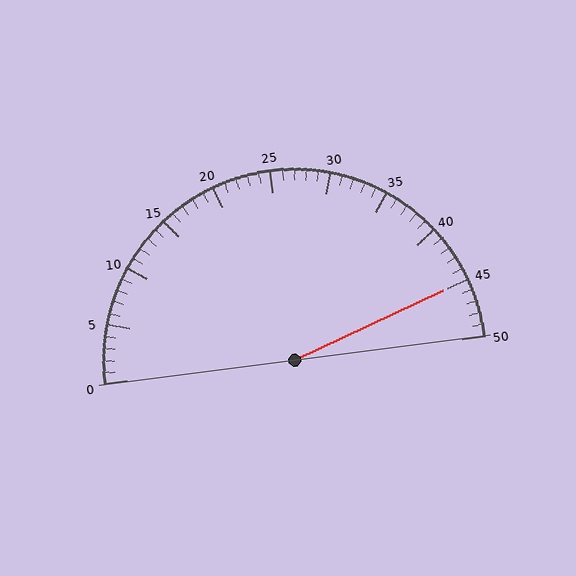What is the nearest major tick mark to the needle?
The nearest major tick mark is 45.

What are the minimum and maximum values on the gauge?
The gauge ranges from 0 to 50.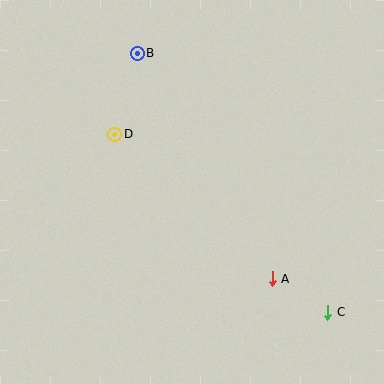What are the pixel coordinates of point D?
Point D is at (115, 134).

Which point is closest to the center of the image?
Point D at (115, 134) is closest to the center.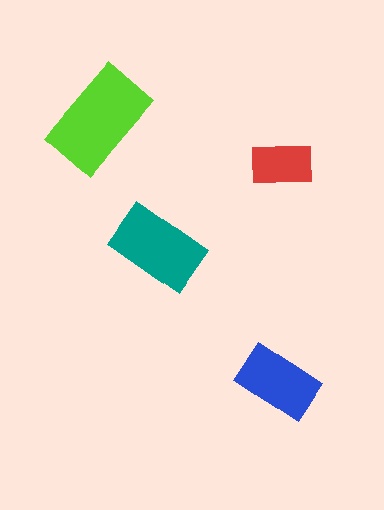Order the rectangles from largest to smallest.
the lime one, the teal one, the blue one, the red one.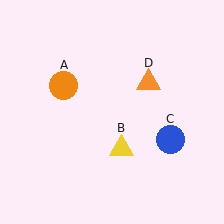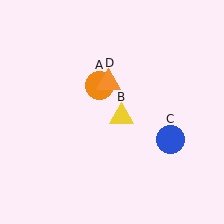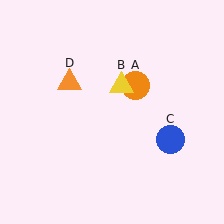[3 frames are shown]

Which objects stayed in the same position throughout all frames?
Blue circle (object C) remained stationary.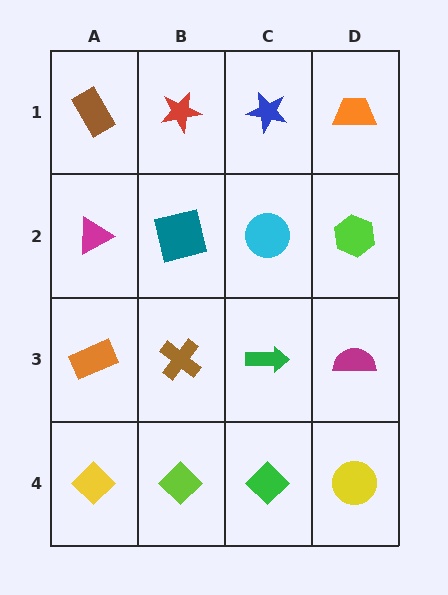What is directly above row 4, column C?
A green arrow.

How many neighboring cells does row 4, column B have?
3.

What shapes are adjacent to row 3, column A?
A magenta triangle (row 2, column A), a yellow diamond (row 4, column A), a brown cross (row 3, column B).